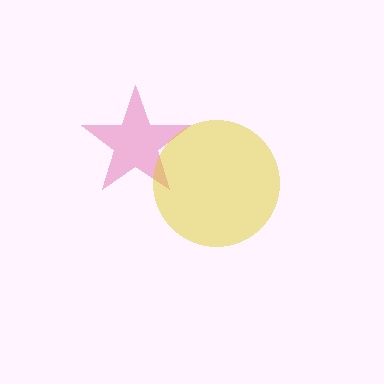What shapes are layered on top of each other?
The layered shapes are: a pink star, a yellow circle.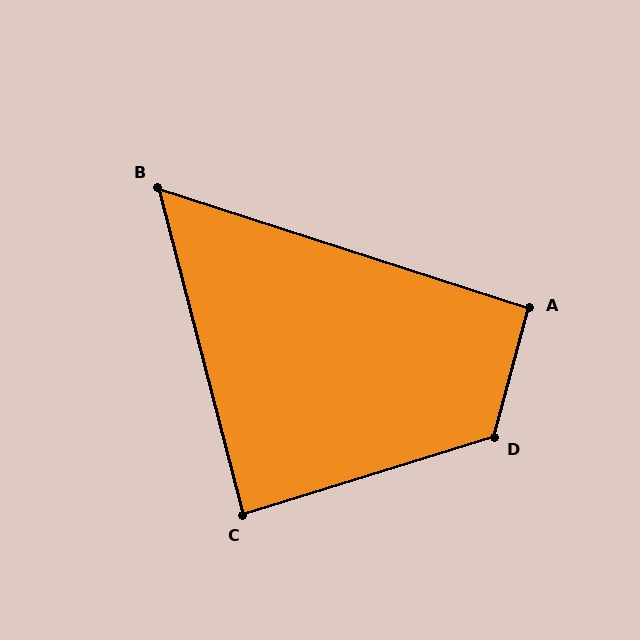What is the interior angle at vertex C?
Approximately 87 degrees (approximately right).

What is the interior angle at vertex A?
Approximately 93 degrees (approximately right).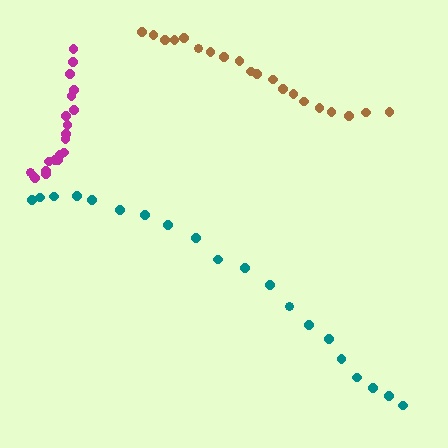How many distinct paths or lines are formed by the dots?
There are 3 distinct paths.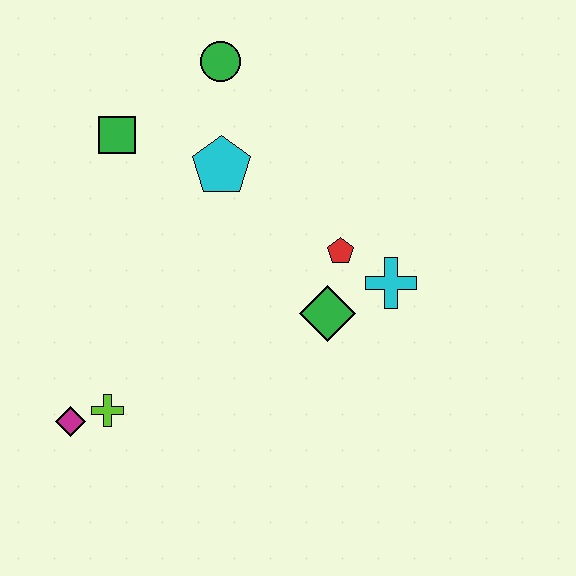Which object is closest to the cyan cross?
The red pentagon is closest to the cyan cross.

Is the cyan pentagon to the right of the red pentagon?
No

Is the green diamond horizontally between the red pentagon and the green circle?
Yes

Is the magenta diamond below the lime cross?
Yes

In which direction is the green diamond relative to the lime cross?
The green diamond is to the right of the lime cross.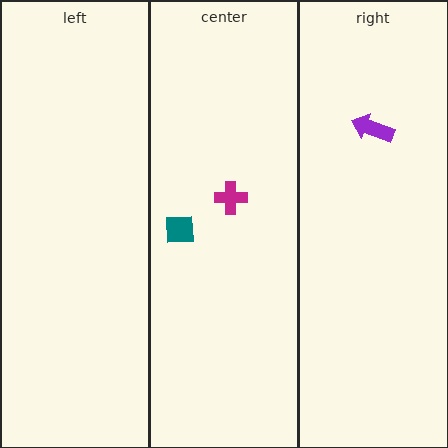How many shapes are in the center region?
2.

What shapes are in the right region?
The purple arrow.